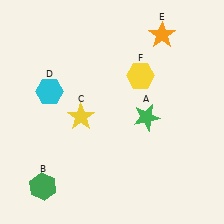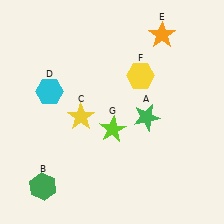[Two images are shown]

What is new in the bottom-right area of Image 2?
A lime star (G) was added in the bottom-right area of Image 2.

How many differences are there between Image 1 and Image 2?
There is 1 difference between the two images.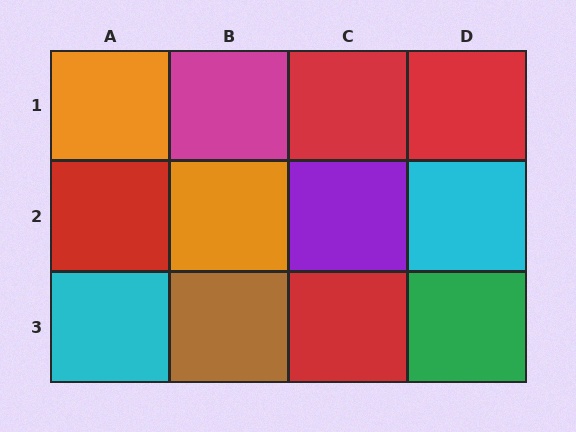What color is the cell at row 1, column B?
Magenta.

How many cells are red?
4 cells are red.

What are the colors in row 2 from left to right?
Red, orange, purple, cyan.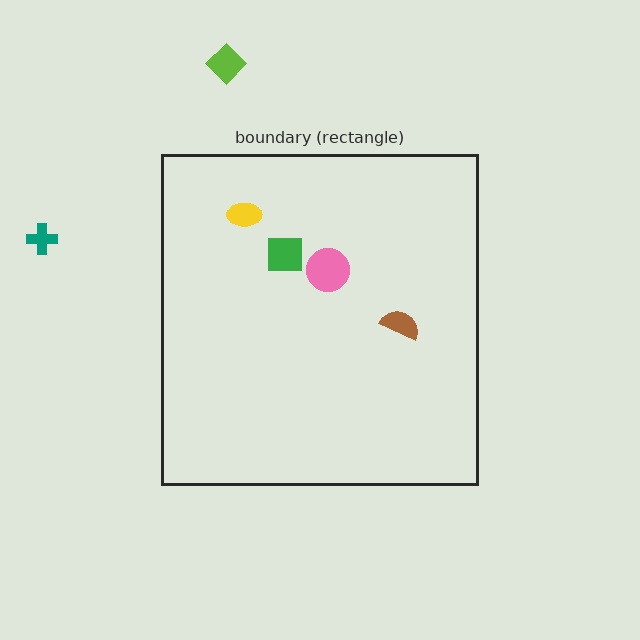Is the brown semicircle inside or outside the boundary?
Inside.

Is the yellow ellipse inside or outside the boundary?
Inside.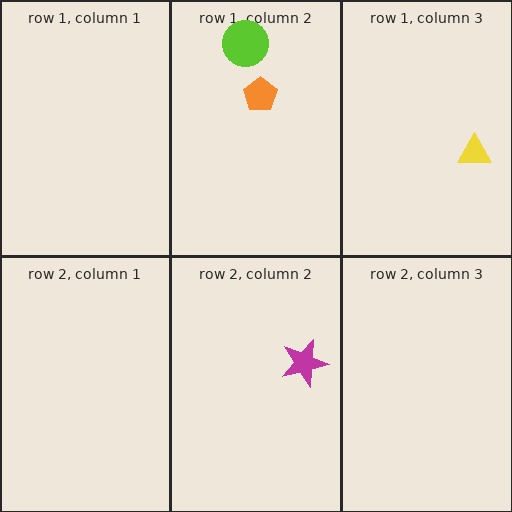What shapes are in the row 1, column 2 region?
The orange pentagon, the lime circle.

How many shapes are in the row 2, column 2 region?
1.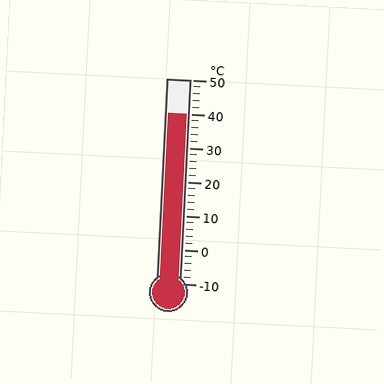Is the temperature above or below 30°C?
The temperature is above 30°C.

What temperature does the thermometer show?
The thermometer shows approximately 40°C.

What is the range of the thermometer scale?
The thermometer scale ranges from -10°C to 50°C.